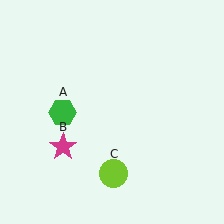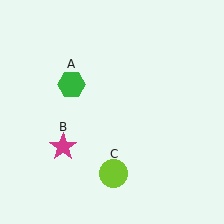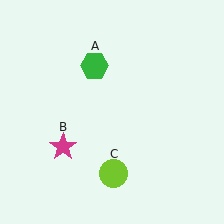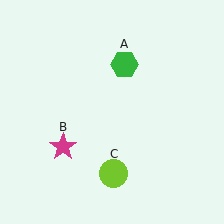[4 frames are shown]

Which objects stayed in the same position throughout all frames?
Magenta star (object B) and lime circle (object C) remained stationary.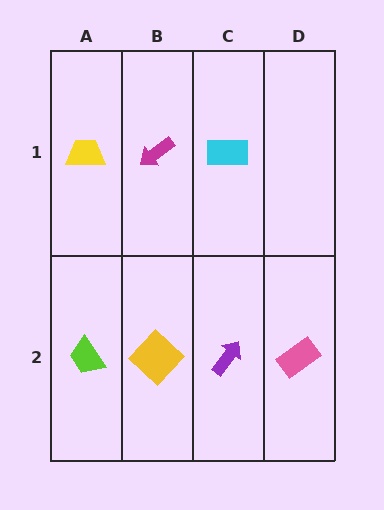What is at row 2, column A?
A lime trapezoid.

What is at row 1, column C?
A cyan rectangle.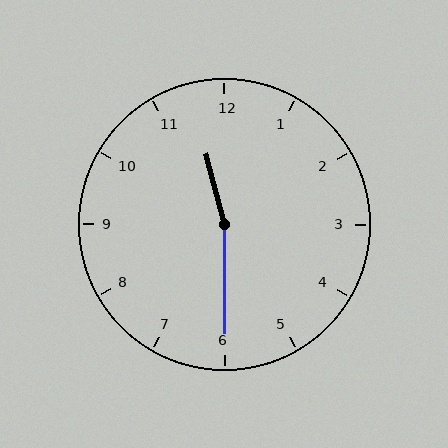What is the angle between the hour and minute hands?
Approximately 165 degrees.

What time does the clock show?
11:30.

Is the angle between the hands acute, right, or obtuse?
It is obtuse.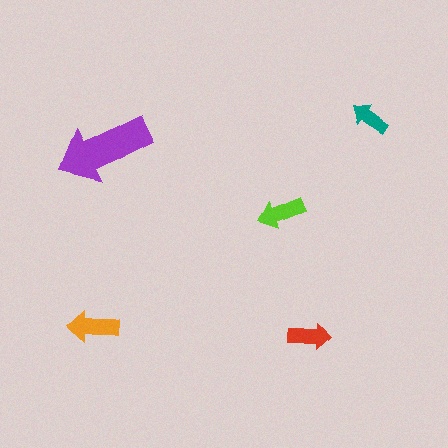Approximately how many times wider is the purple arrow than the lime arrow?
About 2 times wider.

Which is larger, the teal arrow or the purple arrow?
The purple one.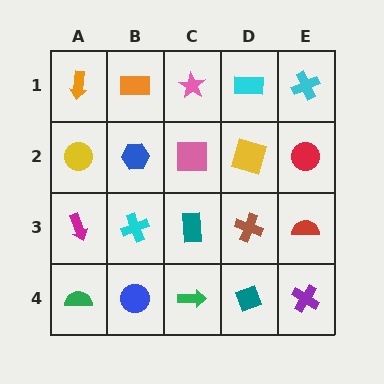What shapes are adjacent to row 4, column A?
A magenta arrow (row 3, column A), a blue circle (row 4, column B).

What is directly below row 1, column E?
A red circle.